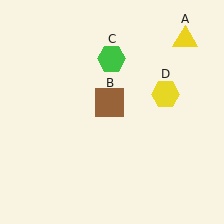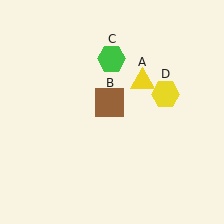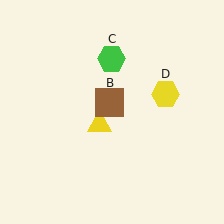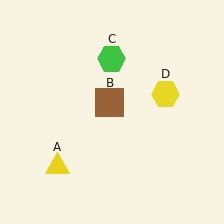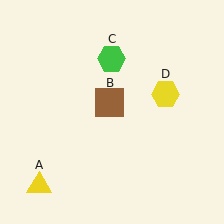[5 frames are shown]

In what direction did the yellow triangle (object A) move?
The yellow triangle (object A) moved down and to the left.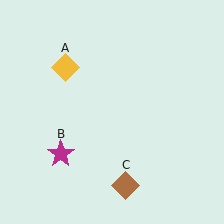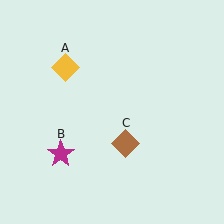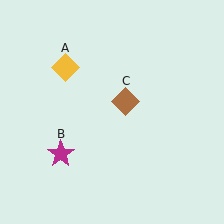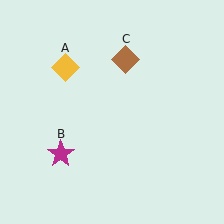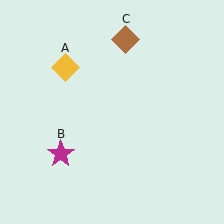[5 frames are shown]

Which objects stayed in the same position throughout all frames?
Yellow diamond (object A) and magenta star (object B) remained stationary.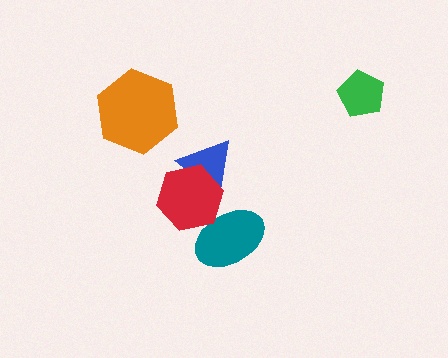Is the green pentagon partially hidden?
No, no other shape covers it.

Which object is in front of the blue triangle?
The red hexagon is in front of the blue triangle.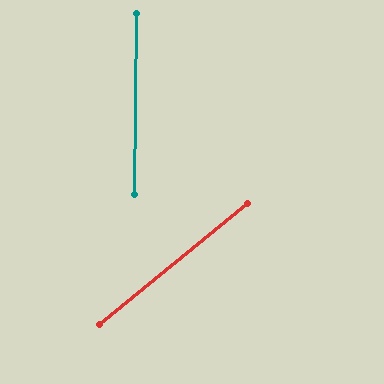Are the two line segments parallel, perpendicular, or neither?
Neither parallel nor perpendicular — they differ by about 50°.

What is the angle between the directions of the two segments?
Approximately 50 degrees.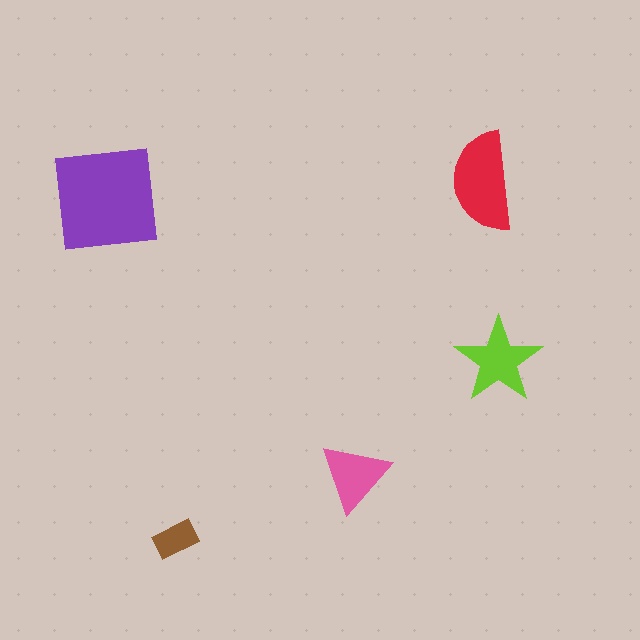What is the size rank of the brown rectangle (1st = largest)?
5th.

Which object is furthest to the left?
The purple square is leftmost.